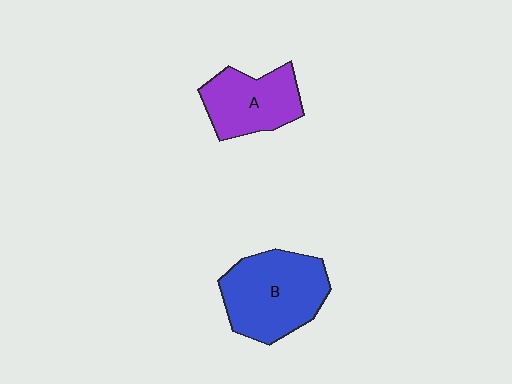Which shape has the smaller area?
Shape A (purple).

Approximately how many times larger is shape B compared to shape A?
Approximately 1.4 times.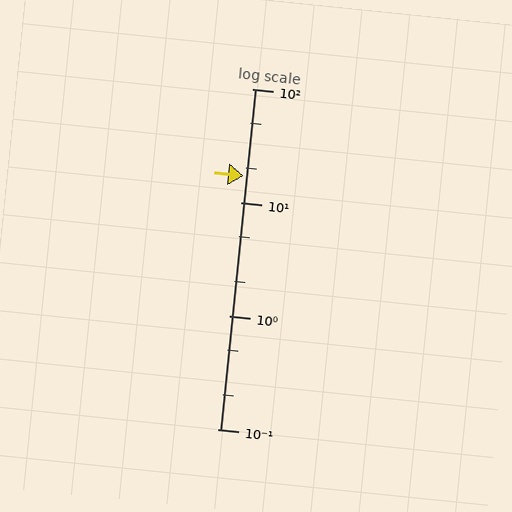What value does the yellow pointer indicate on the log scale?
The pointer indicates approximately 17.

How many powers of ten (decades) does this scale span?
The scale spans 3 decades, from 0.1 to 100.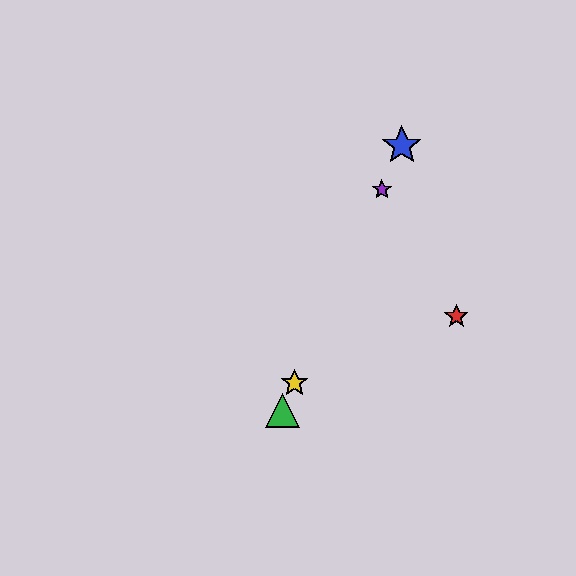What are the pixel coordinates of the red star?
The red star is at (456, 316).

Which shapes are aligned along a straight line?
The blue star, the green triangle, the yellow star, the purple star are aligned along a straight line.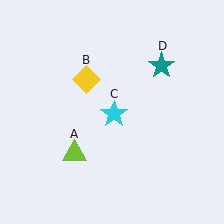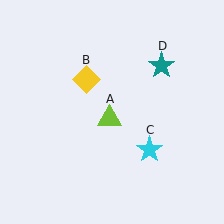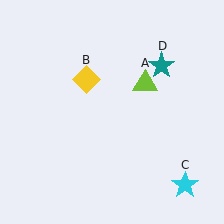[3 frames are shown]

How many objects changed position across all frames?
2 objects changed position: lime triangle (object A), cyan star (object C).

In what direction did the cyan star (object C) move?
The cyan star (object C) moved down and to the right.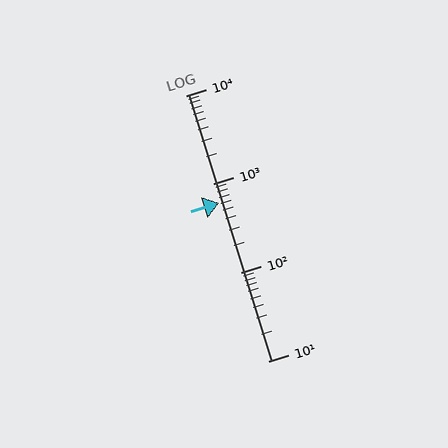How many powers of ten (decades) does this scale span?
The scale spans 3 decades, from 10 to 10000.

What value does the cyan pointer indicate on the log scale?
The pointer indicates approximately 610.